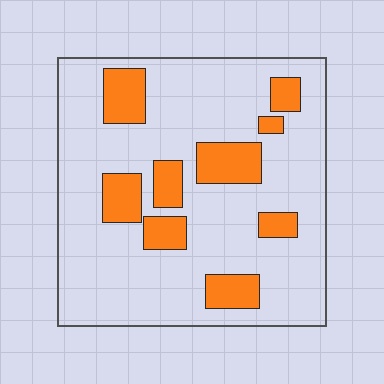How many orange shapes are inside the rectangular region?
9.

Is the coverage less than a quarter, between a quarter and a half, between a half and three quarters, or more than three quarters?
Less than a quarter.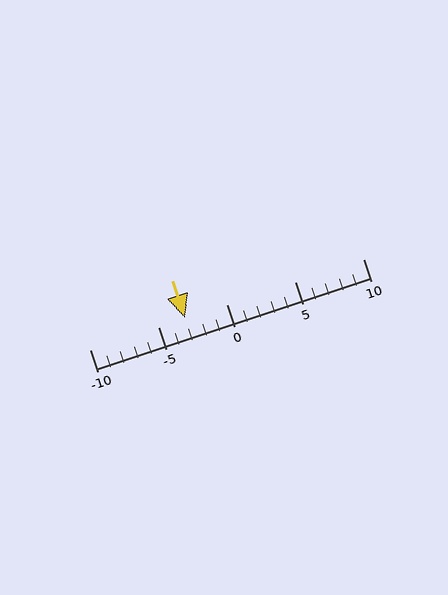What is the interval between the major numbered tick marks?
The major tick marks are spaced 5 units apart.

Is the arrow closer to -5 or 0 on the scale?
The arrow is closer to -5.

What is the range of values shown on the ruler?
The ruler shows values from -10 to 10.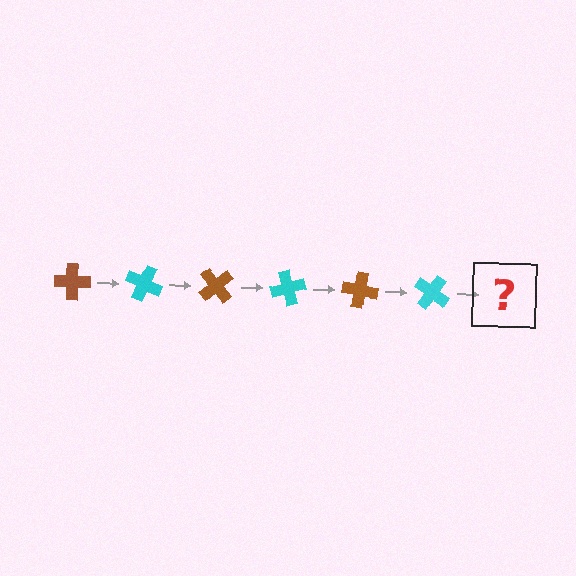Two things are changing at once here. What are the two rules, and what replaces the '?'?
The two rules are that it rotates 25 degrees each step and the color cycles through brown and cyan. The '?' should be a brown cross, rotated 150 degrees from the start.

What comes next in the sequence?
The next element should be a brown cross, rotated 150 degrees from the start.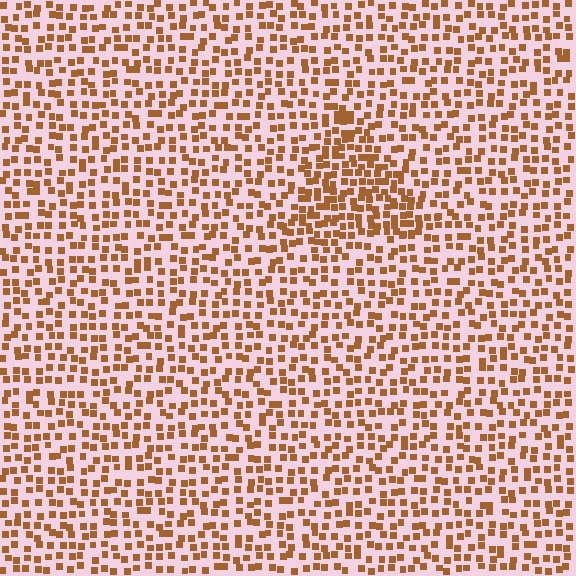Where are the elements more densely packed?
The elements are more densely packed inside the triangle boundary.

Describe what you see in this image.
The image contains small brown elements arranged at two different densities. A triangle-shaped region is visible where the elements are more densely packed than the surrounding area.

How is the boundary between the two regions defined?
The boundary is defined by a change in element density (approximately 1.7x ratio). All elements are the same color, size, and shape.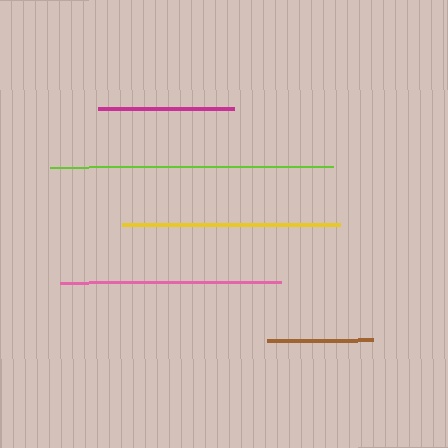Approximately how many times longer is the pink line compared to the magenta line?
The pink line is approximately 1.6 times the length of the magenta line.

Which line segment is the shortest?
The brown line is the shortest at approximately 107 pixels.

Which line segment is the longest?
The lime line is the longest at approximately 283 pixels.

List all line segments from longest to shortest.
From longest to shortest: lime, pink, yellow, magenta, brown.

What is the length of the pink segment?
The pink segment is approximately 220 pixels long.